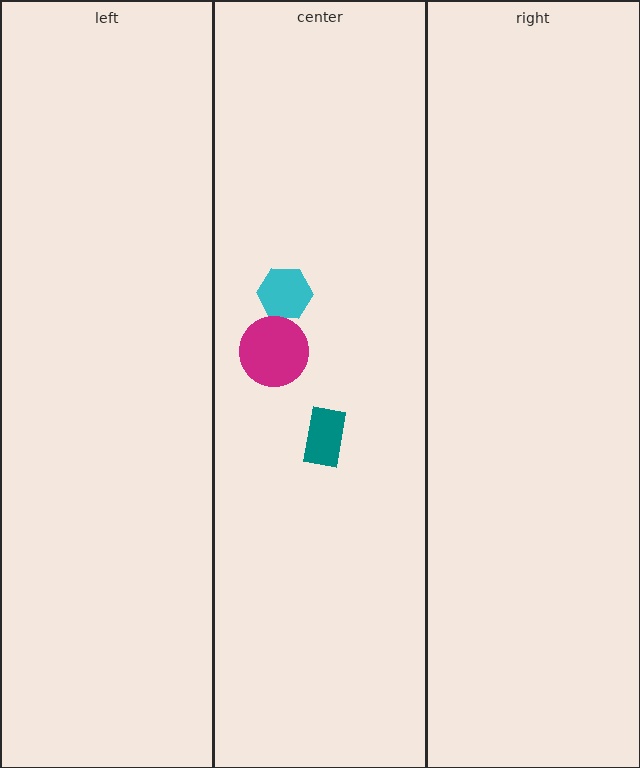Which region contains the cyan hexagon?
The center region.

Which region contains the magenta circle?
The center region.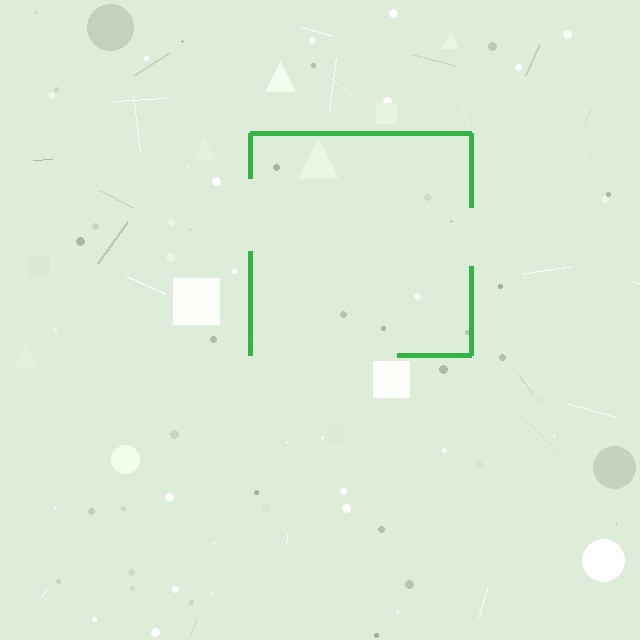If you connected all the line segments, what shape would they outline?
They would outline a square.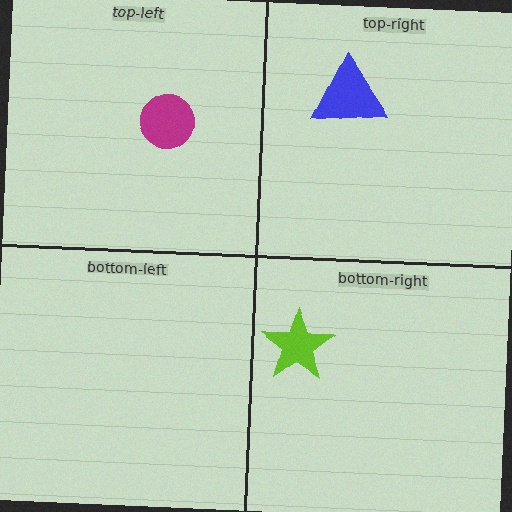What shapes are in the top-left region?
The magenta circle.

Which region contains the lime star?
The bottom-right region.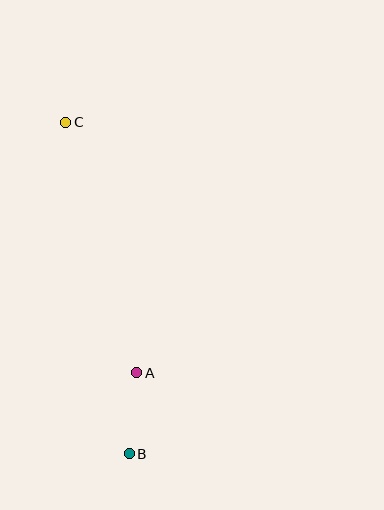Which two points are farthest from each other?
Points B and C are farthest from each other.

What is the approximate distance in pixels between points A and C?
The distance between A and C is approximately 260 pixels.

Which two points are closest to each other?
Points A and B are closest to each other.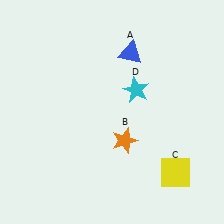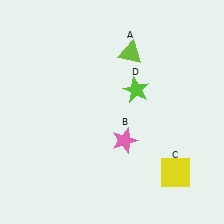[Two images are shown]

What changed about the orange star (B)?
In Image 1, B is orange. In Image 2, it changed to pink.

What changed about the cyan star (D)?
In Image 1, D is cyan. In Image 2, it changed to lime.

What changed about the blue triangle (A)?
In Image 1, A is blue. In Image 2, it changed to lime.